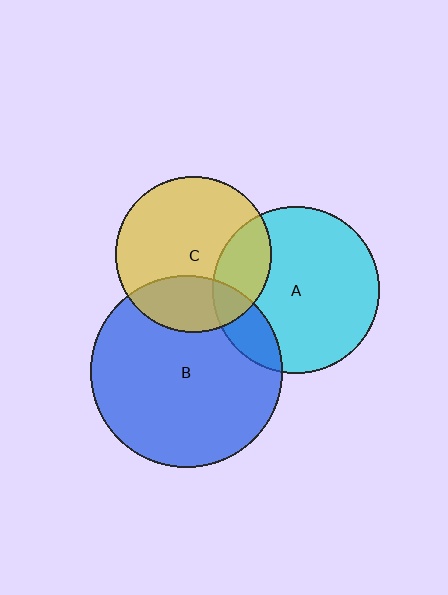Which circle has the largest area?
Circle B (blue).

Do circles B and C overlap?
Yes.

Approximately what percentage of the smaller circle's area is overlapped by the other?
Approximately 25%.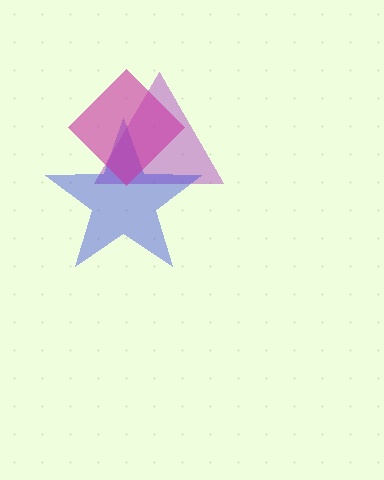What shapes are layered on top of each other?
The layered shapes are: a purple triangle, a blue star, a magenta diamond.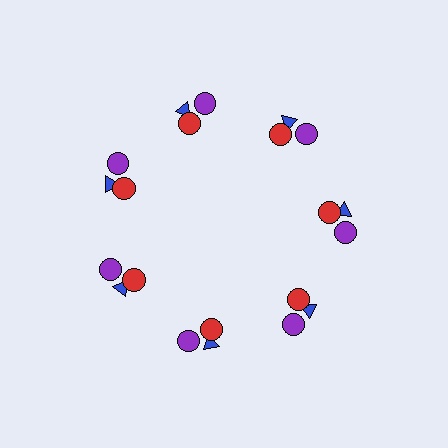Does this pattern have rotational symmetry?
Yes, this pattern has 7-fold rotational symmetry. It looks the same after rotating 51 degrees around the center.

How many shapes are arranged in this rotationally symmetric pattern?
There are 21 shapes, arranged in 7 groups of 3.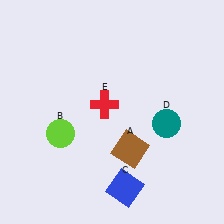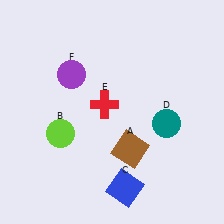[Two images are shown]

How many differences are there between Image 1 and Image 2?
There is 1 difference between the two images.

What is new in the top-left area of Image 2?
A purple circle (F) was added in the top-left area of Image 2.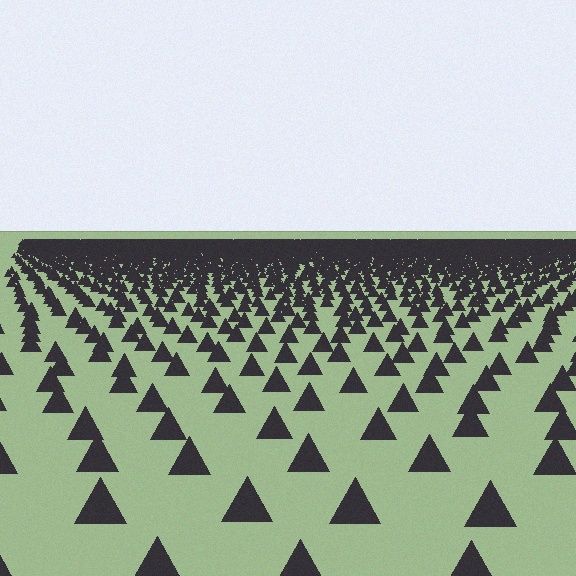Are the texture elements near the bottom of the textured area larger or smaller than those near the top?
Larger. Near the bottom, elements are closer to the viewer and appear at a bigger on-screen size.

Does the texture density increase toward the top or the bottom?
Density increases toward the top.